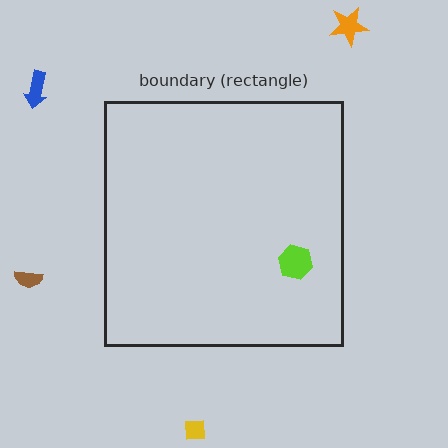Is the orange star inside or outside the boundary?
Outside.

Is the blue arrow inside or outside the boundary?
Outside.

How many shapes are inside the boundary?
1 inside, 4 outside.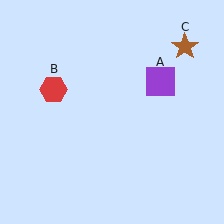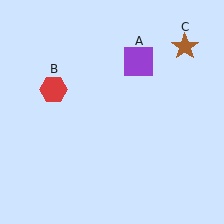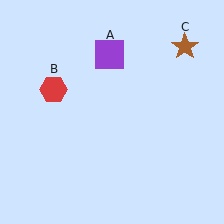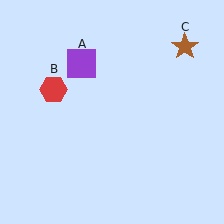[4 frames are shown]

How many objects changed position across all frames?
1 object changed position: purple square (object A).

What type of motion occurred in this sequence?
The purple square (object A) rotated counterclockwise around the center of the scene.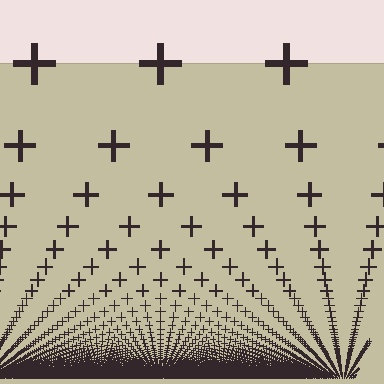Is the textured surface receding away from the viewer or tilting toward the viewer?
The surface appears to tilt toward the viewer. Texture elements get larger and sparser toward the top.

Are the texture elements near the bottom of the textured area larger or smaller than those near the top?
Smaller. The gradient is inverted — elements near the bottom are smaller and denser.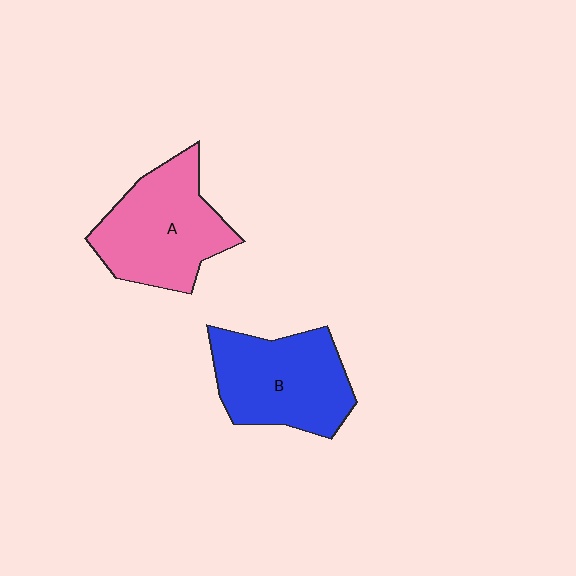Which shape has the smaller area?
Shape B (blue).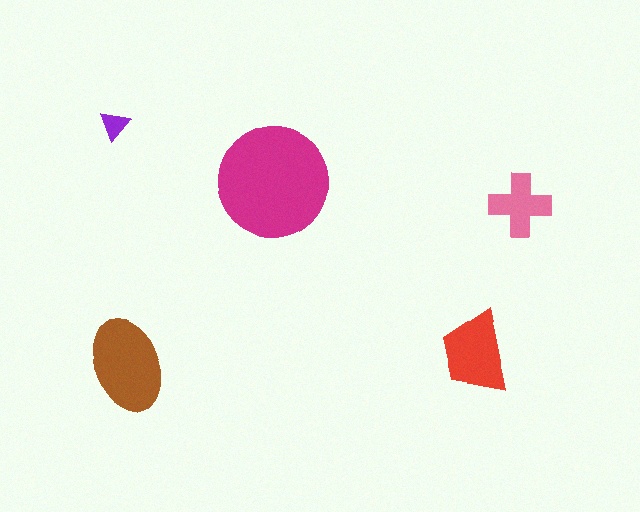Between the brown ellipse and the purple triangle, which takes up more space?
The brown ellipse.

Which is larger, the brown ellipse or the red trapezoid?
The brown ellipse.